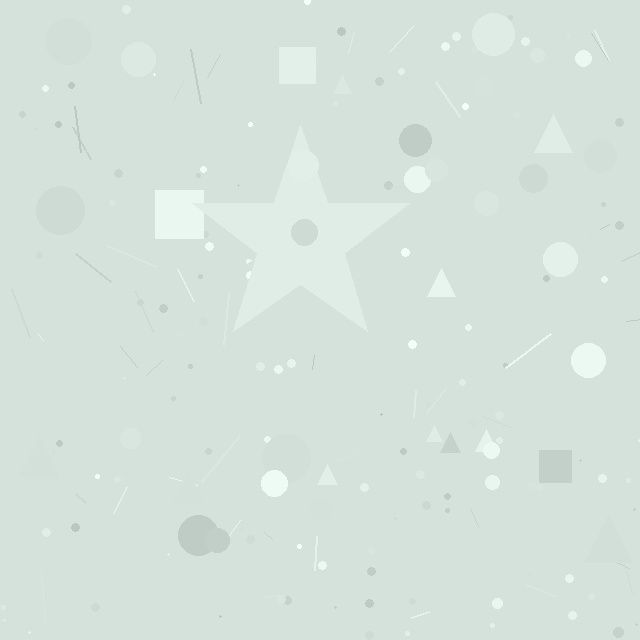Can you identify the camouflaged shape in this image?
The camouflaged shape is a star.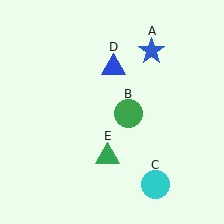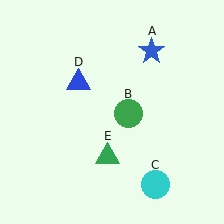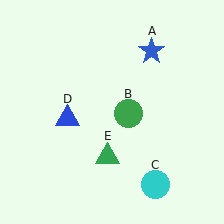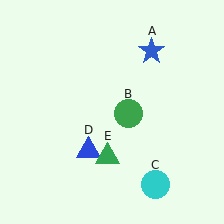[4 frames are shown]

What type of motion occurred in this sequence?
The blue triangle (object D) rotated counterclockwise around the center of the scene.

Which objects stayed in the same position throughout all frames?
Blue star (object A) and green circle (object B) and cyan circle (object C) and green triangle (object E) remained stationary.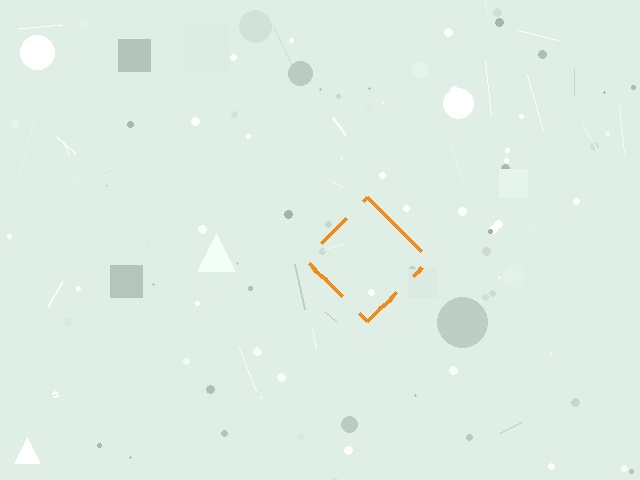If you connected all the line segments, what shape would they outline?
They would outline a diamond.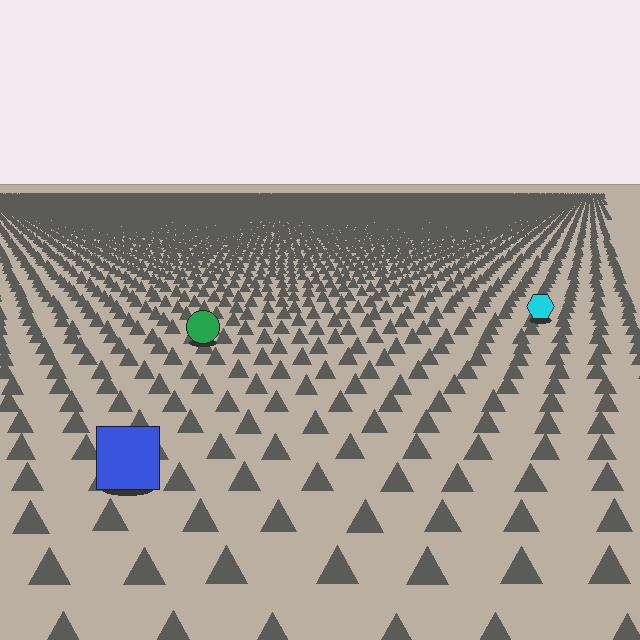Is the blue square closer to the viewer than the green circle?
Yes. The blue square is closer — you can tell from the texture gradient: the ground texture is coarser near it.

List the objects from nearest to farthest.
From nearest to farthest: the blue square, the green circle, the cyan hexagon.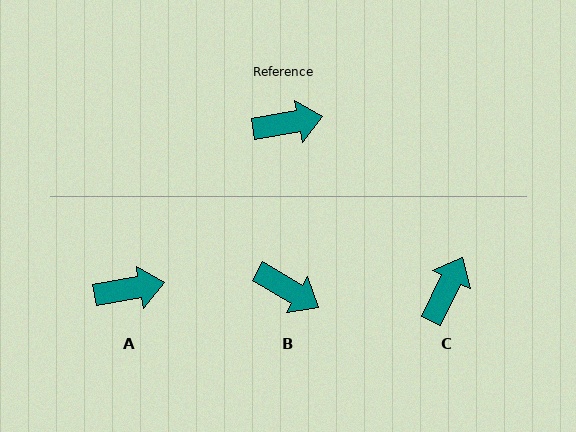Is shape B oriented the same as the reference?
No, it is off by about 41 degrees.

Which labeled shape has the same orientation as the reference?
A.